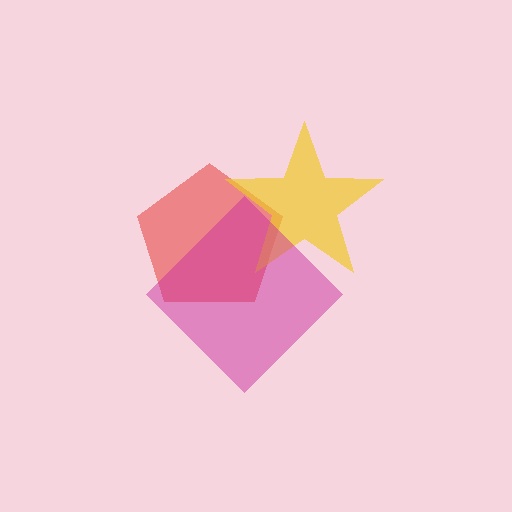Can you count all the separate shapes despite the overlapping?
Yes, there are 3 separate shapes.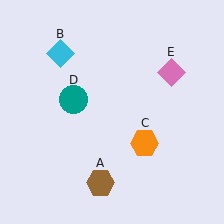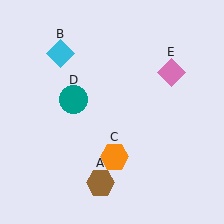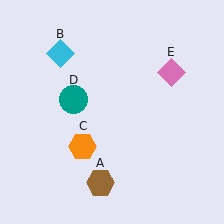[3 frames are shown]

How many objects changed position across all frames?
1 object changed position: orange hexagon (object C).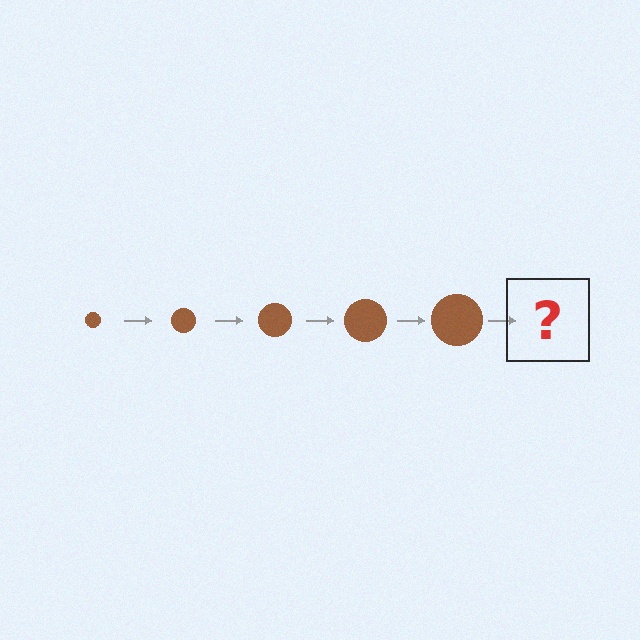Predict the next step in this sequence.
The next step is a brown circle, larger than the previous one.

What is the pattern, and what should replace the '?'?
The pattern is that the circle gets progressively larger each step. The '?' should be a brown circle, larger than the previous one.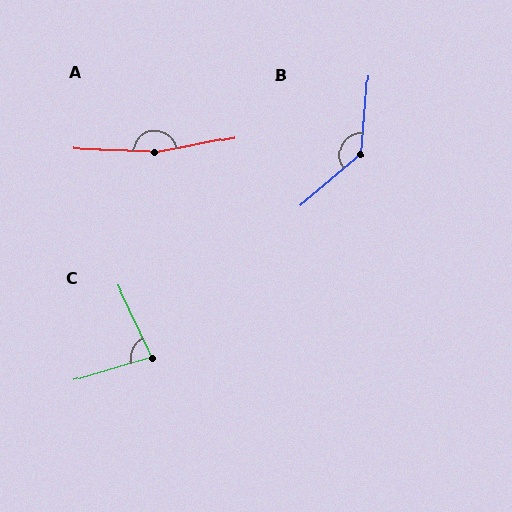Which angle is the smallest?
C, at approximately 81 degrees.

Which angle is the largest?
A, at approximately 168 degrees.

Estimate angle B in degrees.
Approximately 135 degrees.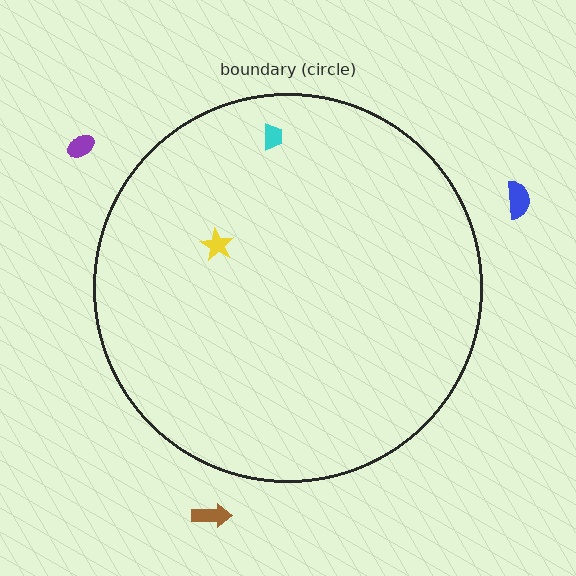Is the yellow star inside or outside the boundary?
Inside.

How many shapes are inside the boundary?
2 inside, 3 outside.